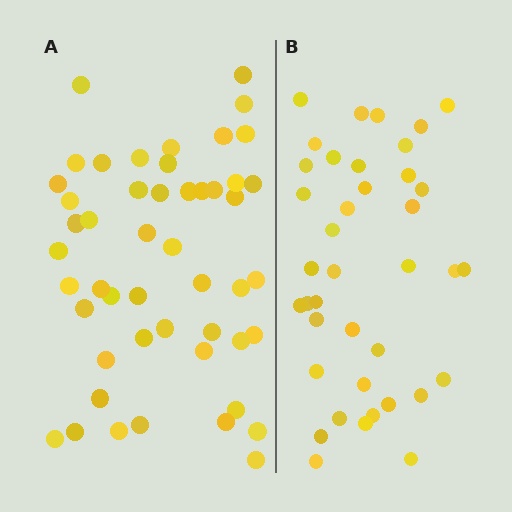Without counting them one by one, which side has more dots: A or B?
Region A (the left region) has more dots.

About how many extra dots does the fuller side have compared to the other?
Region A has roughly 10 or so more dots than region B.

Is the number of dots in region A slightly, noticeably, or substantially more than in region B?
Region A has noticeably more, but not dramatically so. The ratio is roughly 1.3 to 1.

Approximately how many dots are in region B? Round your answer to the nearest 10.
About 40 dots. (The exact count is 39, which rounds to 40.)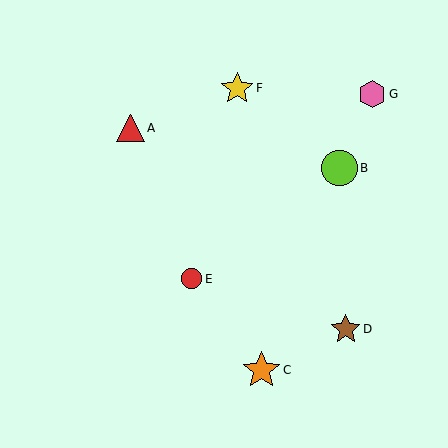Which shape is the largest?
The orange star (labeled C) is the largest.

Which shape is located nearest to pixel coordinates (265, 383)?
The orange star (labeled C) at (261, 370) is nearest to that location.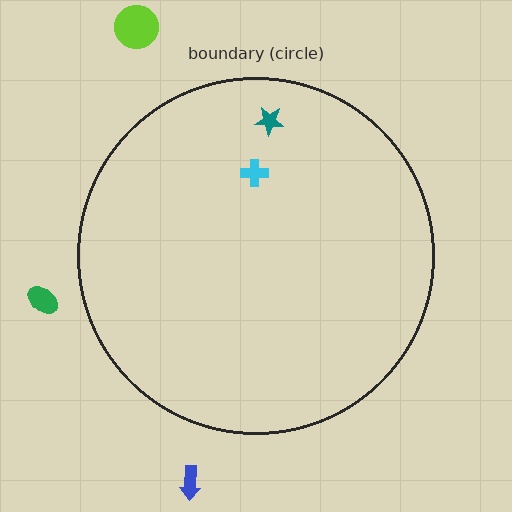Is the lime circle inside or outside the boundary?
Outside.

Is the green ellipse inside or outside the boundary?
Outside.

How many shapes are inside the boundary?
2 inside, 3 outside.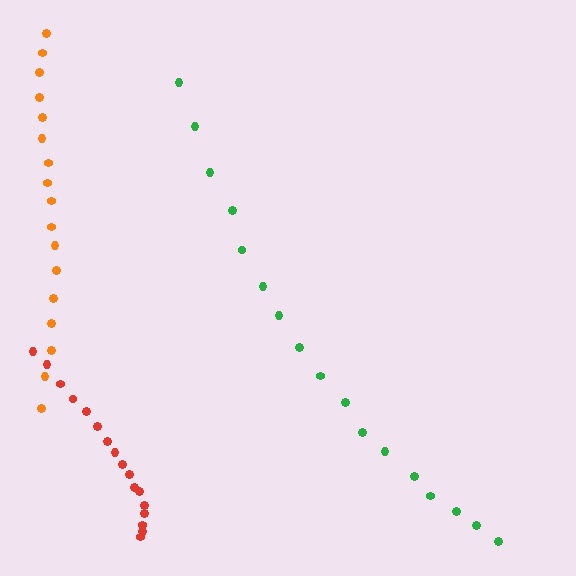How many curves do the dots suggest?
There are 3 distinct paths.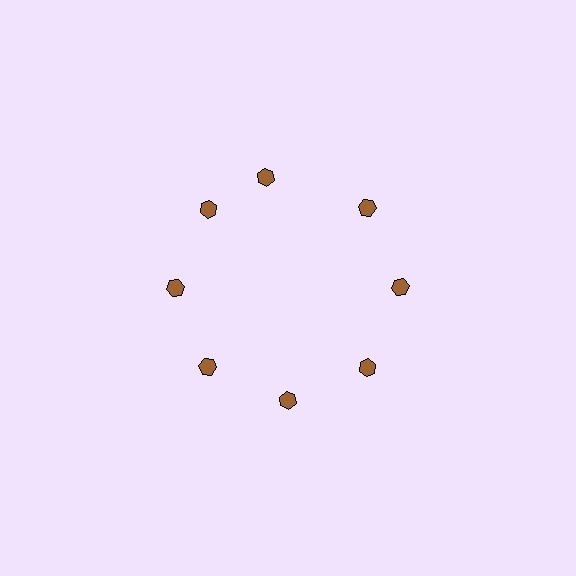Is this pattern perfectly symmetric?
No. The 8 brown hexagons are arranged in a ring, but one element near the 12 o'clock position is rotated out of alignment along the ring, breaking the 8-fold rotational symmetry.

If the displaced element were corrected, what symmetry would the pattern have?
It would have 8-fold rotational symmetry — the pattern would map onto itself every 45 degrees.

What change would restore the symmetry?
The symmetry would be restored by rotating it back into even spacing with its neighbors so that all 8 hexagons sit at equal angles and equal distance from the center.